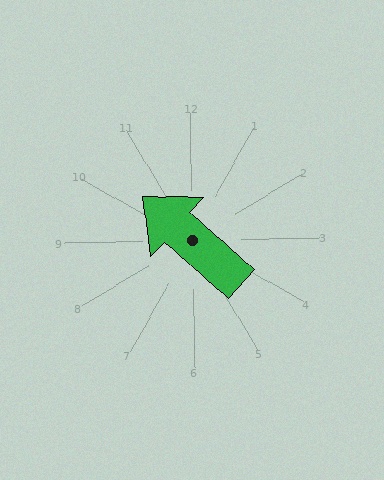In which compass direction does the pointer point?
Northwest.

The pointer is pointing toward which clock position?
Roughly 10 o'clock.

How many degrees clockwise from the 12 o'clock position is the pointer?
Approximately 313 degrees.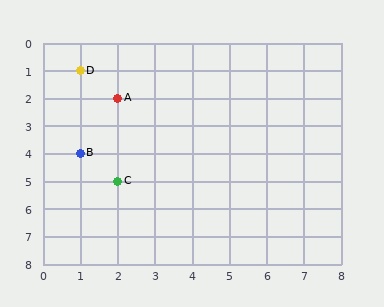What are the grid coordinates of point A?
Point A is at grid coordinates (2, 2).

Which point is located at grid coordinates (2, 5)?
Point C is at (2, 5).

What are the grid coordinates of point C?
Point C is at grid coordinates (2, 5).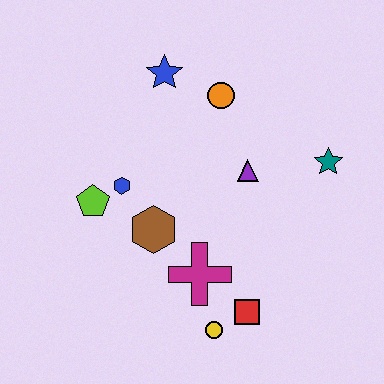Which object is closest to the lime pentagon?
The blue hexagon is closest to the lime pentagon.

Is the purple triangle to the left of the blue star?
No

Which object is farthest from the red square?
The blue star is farthest from the red square.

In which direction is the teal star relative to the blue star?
The teal star is to the right of the blue star.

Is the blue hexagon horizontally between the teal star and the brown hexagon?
No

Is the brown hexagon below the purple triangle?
Yes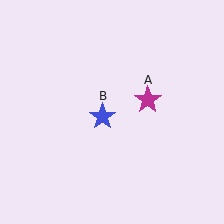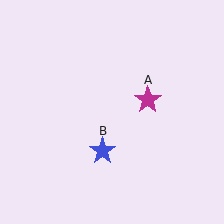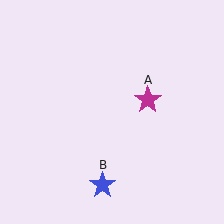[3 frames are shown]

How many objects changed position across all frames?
1 object changed position: blue star (object B).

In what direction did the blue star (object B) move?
The blue star (object B) moved down.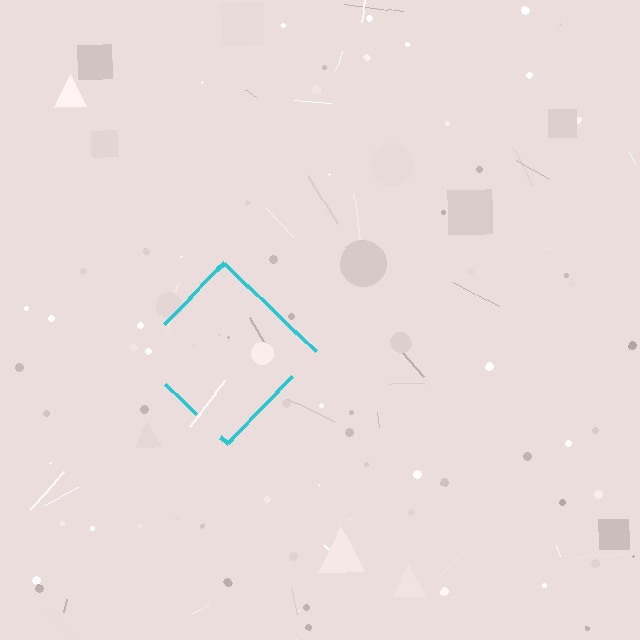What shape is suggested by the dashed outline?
The dashed outline suggests a diamond.